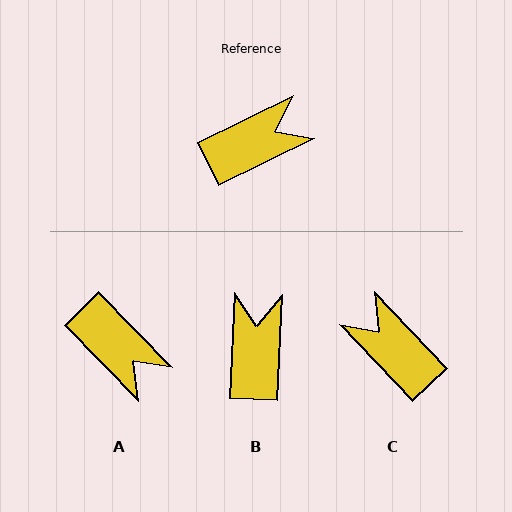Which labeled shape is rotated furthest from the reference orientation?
C, about 107 degrees away.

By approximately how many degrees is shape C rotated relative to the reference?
Approximately 107 degrees counter-clockwise.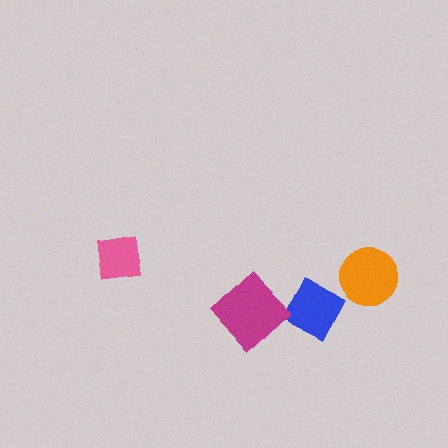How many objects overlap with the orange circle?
0 objects overlap with the orange circle.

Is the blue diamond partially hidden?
Yes, it is partially covered by another shape.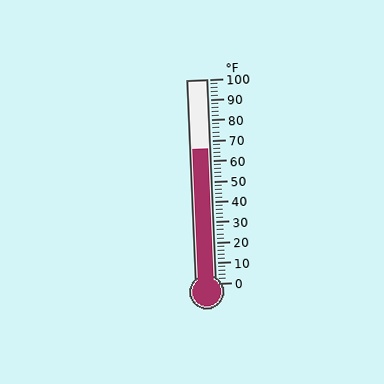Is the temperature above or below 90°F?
The temperature is below 90°F.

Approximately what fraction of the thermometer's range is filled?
The thermometer is filled to approximately 65% of its range.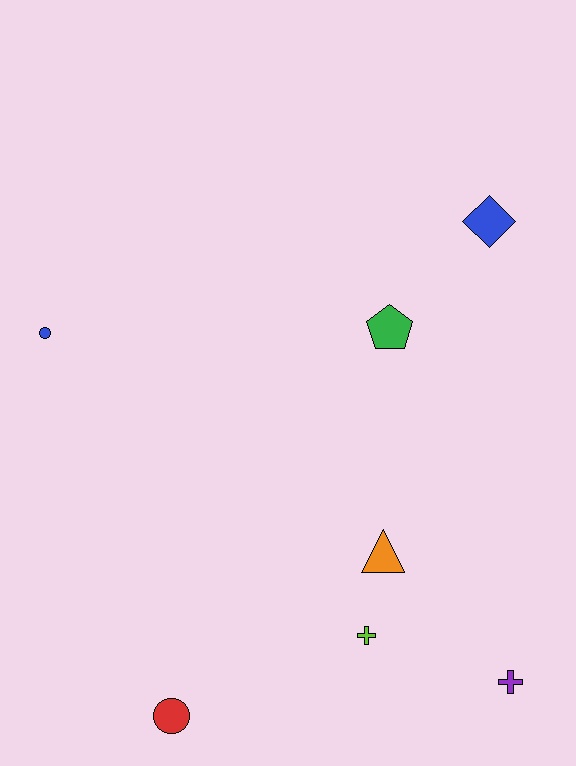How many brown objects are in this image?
There are no brown objects.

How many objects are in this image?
There are 7 objects.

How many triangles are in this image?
There is 1 triangle.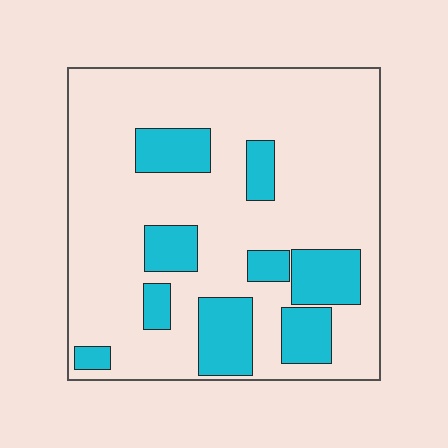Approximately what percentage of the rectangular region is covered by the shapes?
Approximately 25%.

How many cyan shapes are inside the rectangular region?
9.